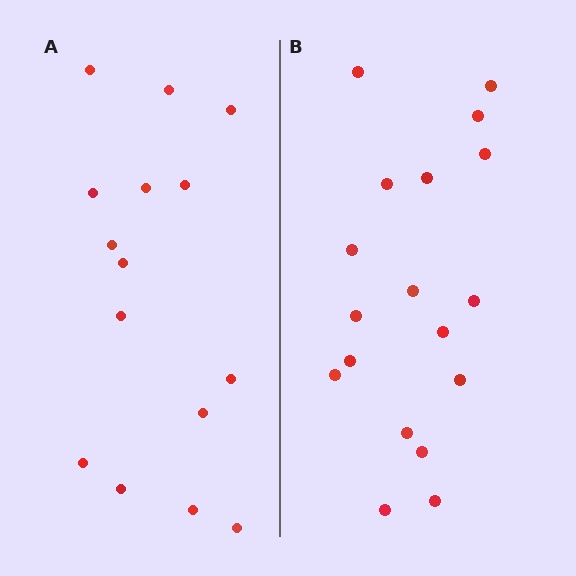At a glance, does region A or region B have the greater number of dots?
Region B (the right region) has more dots.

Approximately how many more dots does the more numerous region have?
Region B has just a few more — roughly 2 or 3 more dots than region A.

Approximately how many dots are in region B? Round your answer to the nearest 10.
About 20 dots. (The exact count is 18, which rounds to 20.)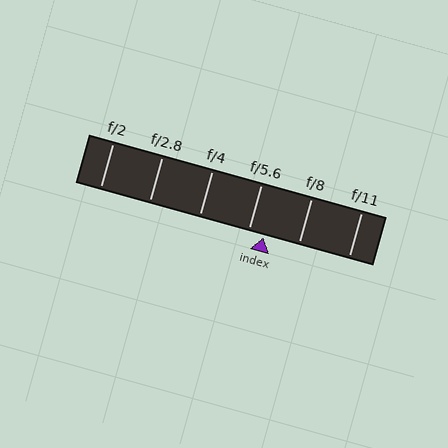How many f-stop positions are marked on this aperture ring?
There are 6 f-stop positions marked.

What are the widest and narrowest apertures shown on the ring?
The widest aperture shown is f/2 and the narrowest is f/11.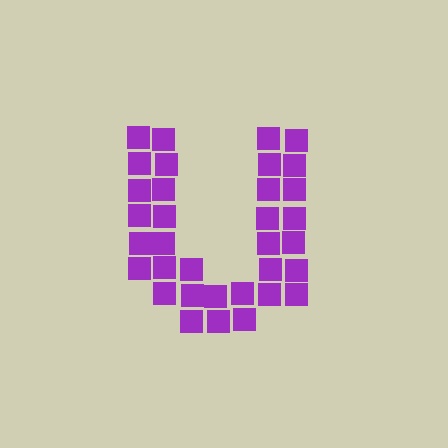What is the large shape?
The large shape is the letter U.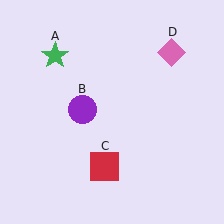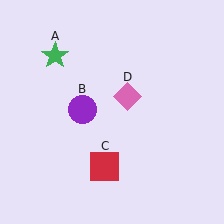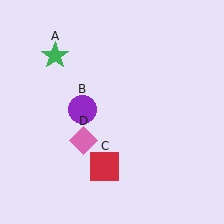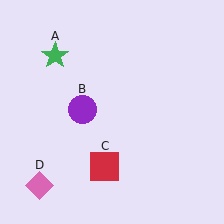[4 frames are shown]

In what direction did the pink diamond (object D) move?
The pink diamond (object D) moved down and to the left.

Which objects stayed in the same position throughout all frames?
Green star (object A) and purple circle (object B) and red square (object C) remained stationary.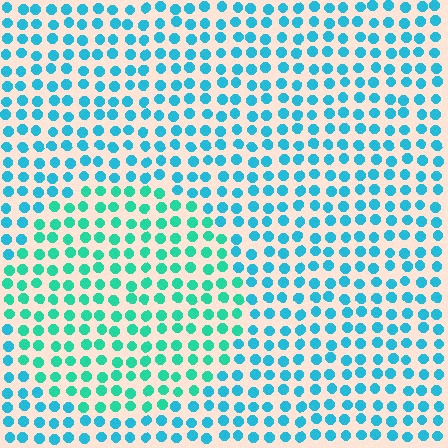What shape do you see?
I see a circle.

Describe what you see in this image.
The image is filled with small cyan elements in a uniform arrangement. A circle-shaped region is visible where the elements are tinted to a slightly different hue, forming a subtle color boundary.